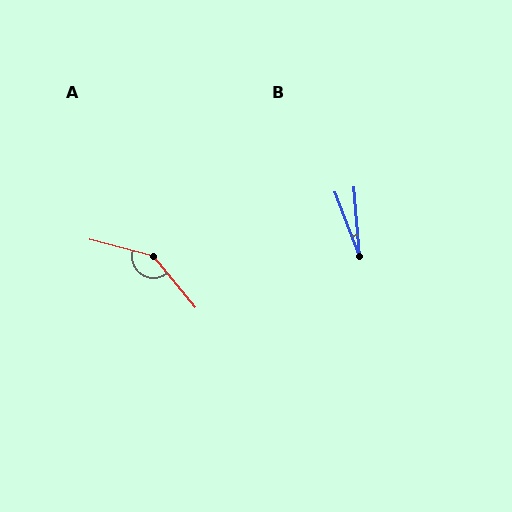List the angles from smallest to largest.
B (16°), A (143°).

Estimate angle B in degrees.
Approximately 16 degrees.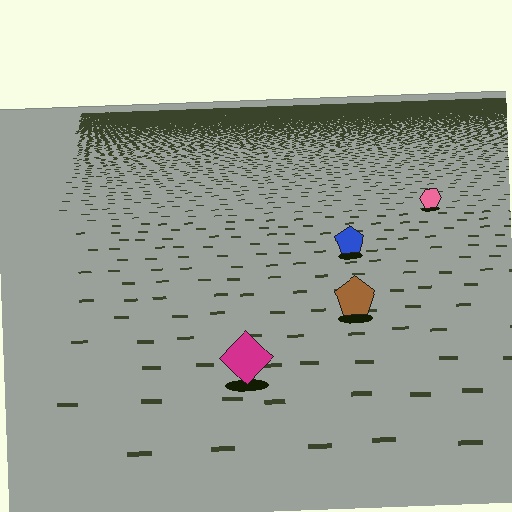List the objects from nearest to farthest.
From nearest to farthest: the magenta diamond, the brown pentagon, the blue pentagon, the pink hexagon.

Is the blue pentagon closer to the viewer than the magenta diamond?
No. The magenta diamond is closer — you can tell from the texture gradient: the ground texture is coarser near it.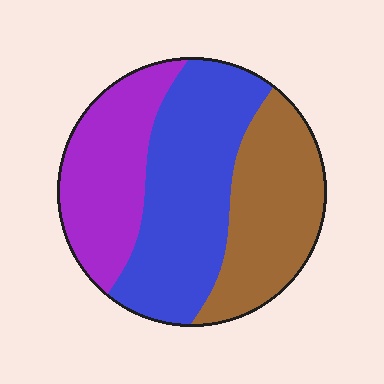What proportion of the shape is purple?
Purple takes up about one quarter (1/4) of the shape.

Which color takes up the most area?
Blue, at roughly 40%.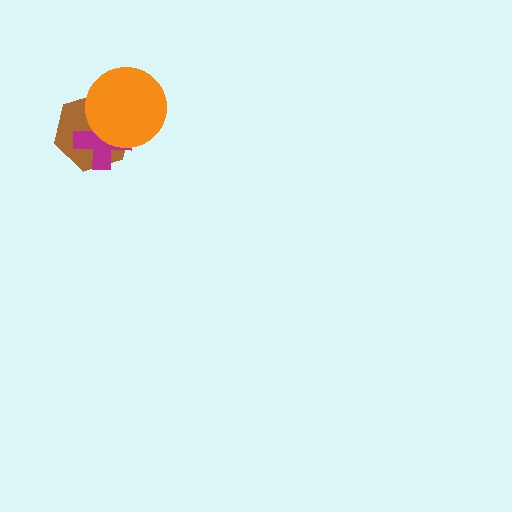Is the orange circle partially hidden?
No, no other shape covers it.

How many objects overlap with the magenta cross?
2 objects overlap with the magenta cross.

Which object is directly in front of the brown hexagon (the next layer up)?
The magenta cross is directly in front of the brown hexagon.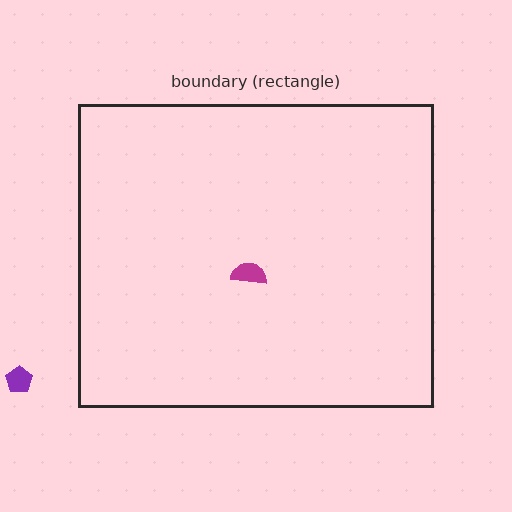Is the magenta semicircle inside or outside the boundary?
Inside.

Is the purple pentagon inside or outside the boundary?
Outside.